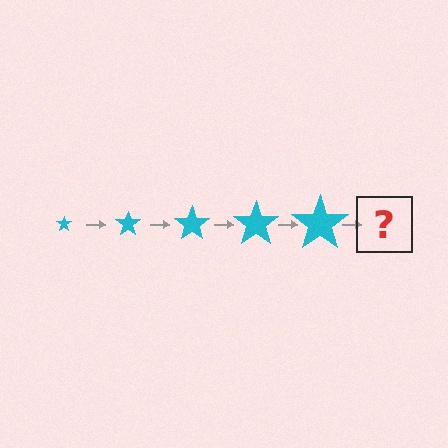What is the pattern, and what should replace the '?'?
The pattern is that the star gets progressively larger each step. The '?' should be a cyan star, larger than the previous one.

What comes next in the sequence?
The next element should be a cyan star, larger than the previous one.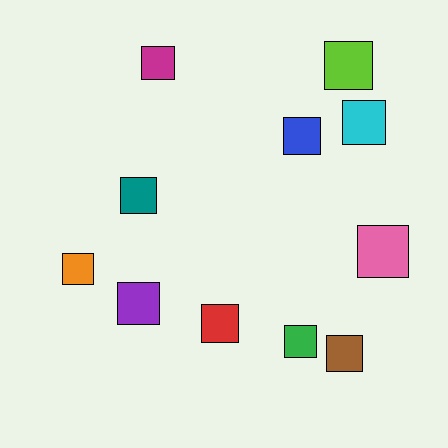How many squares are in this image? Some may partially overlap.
There are 11 squares.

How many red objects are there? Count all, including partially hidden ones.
There is 1 red object.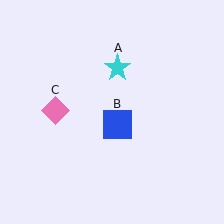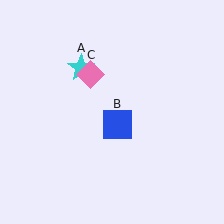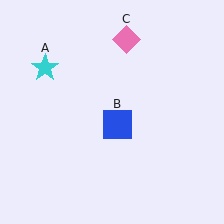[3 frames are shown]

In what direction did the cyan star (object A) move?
The cyan star (object A) moved left.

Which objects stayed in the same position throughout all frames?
Blue square (object B) remained stationary.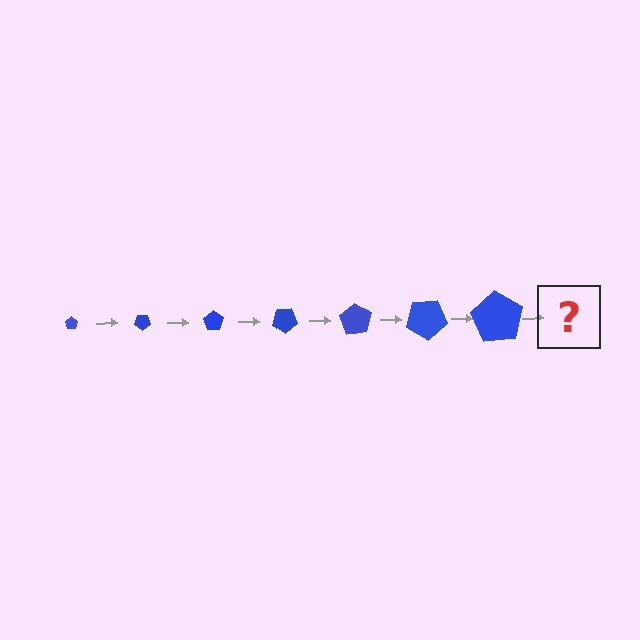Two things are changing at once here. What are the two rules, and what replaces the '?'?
The two rules are that the pentagon grows larger each step and it rotates 35 degrees each step. The '?' should be a pentagon, larger than the previous one and rotated 245 degrees from the start.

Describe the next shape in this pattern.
It should be a pentagon, larger than the previous one and rotated 245 degrees from the start.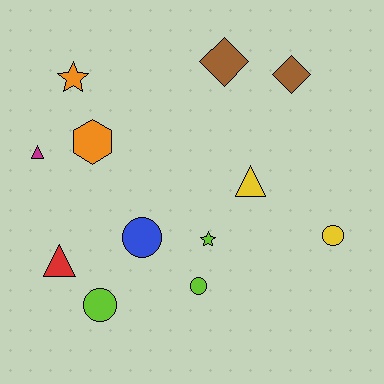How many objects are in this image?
There are 12 objects.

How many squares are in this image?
There are no squares.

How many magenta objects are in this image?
There is 1 magenta object.